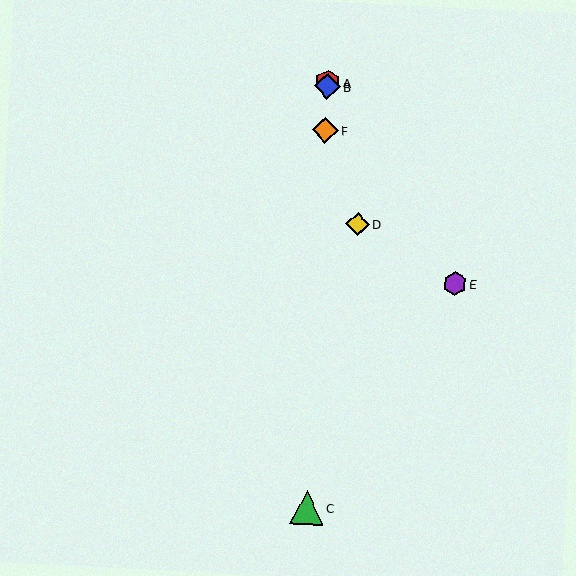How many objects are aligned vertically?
4 objects (A, B, C, F) are aligned vertically.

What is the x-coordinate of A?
Object A is at x≈327.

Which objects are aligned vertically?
Objects A, B, C, F are aligned vertically.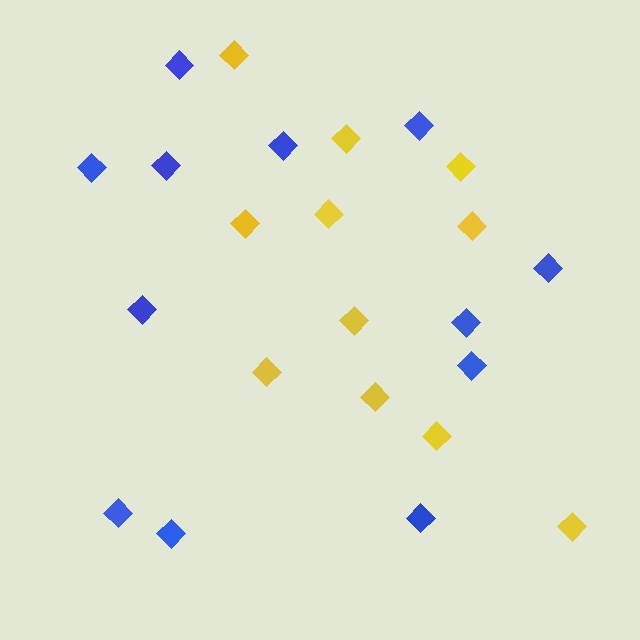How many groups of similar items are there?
There are 2 groups: one group of yellow diamonds (11) and one group of blue diamonds (12).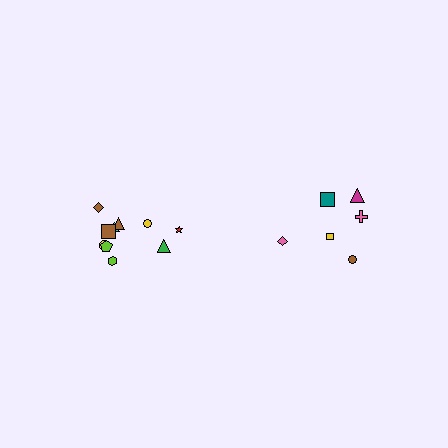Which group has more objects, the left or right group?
The left group.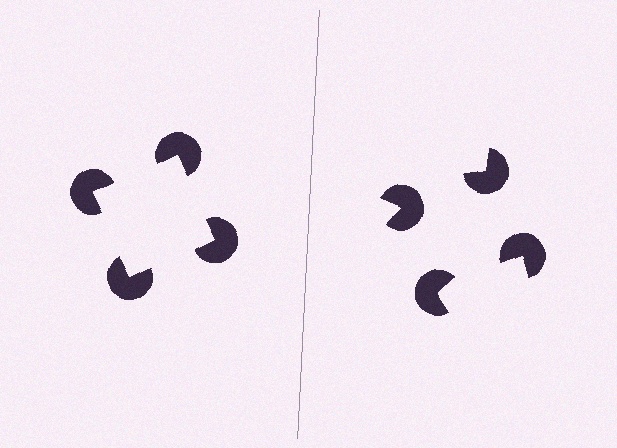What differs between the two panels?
The pac-man discs are positioned identically on both sides; only the wedge orientations differ. On the left they align to a square; on the right they are misaligned.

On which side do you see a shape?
An illusory square appears on the left side. On the right side the wedge cuts are rotated, so no coherent shape forms.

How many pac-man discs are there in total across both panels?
8 — 4 on each side.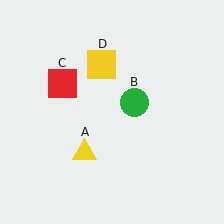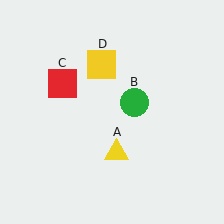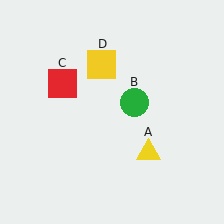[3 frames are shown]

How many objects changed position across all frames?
1 object changed position: yellow triangle (object A).